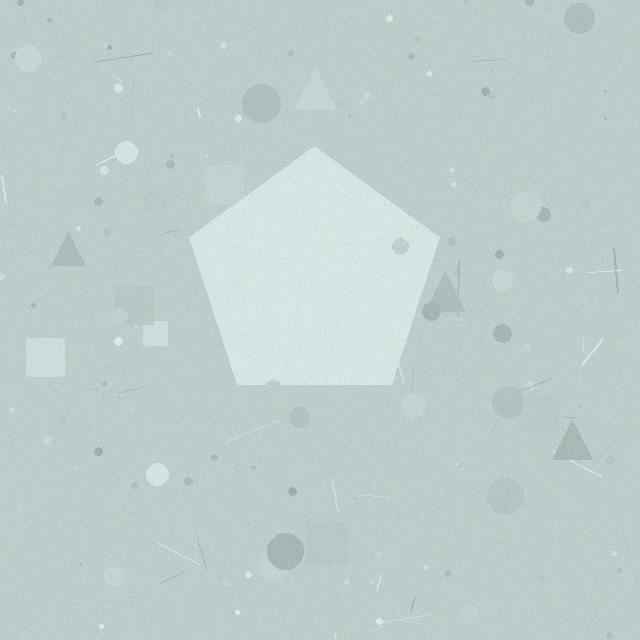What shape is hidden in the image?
A pentagon is hidden in the image.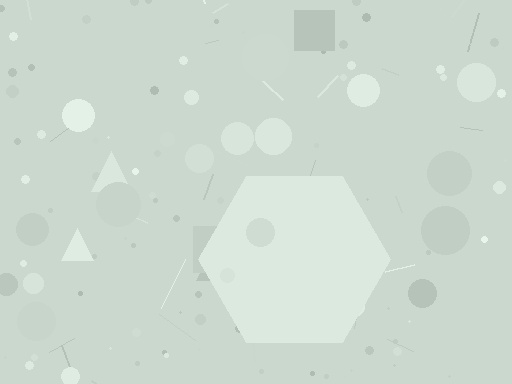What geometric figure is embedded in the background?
A hexagon is embedded in the background.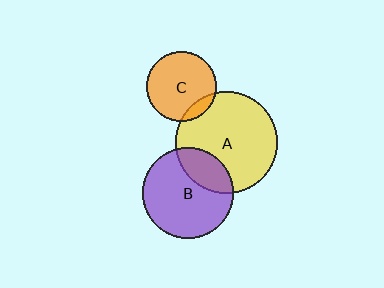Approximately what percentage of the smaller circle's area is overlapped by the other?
Approximately 25%.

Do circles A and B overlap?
Yes.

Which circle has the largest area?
Circle A (yellow).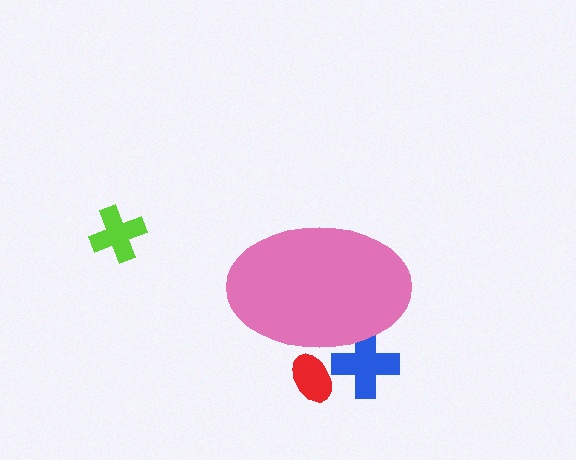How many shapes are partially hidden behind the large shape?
2 shapes are partially hidden.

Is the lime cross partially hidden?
No, the lime cross is fully visible.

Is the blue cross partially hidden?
Yes, the blue cross is partially hidden behind the pink ellipse.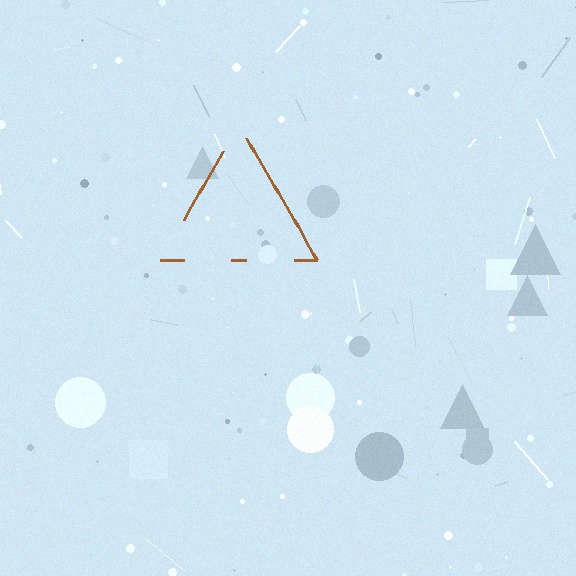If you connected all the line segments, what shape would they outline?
They would outline a triangle.